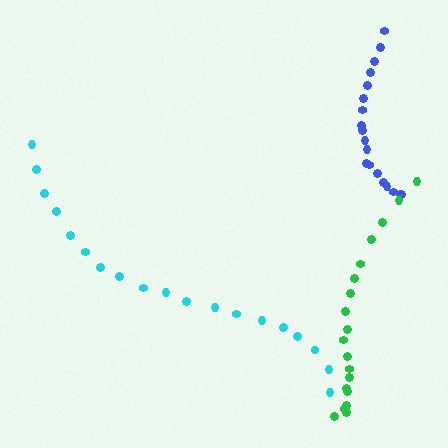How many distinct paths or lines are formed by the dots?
There are 3 distinct paths.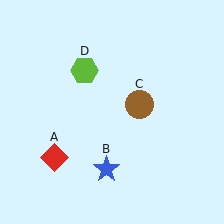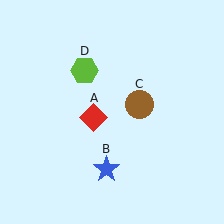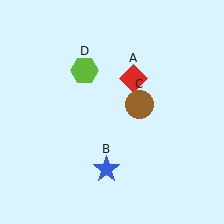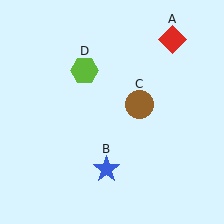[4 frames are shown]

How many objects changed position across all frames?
1 object changed position: red diamond (object A).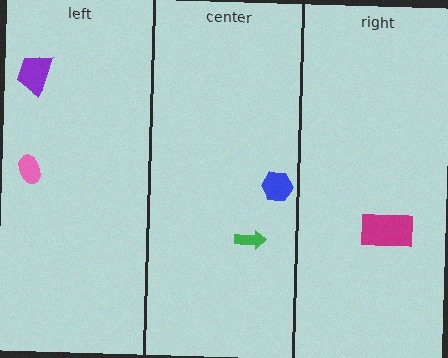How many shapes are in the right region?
1.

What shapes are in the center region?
The green arrow, the blue hexagon.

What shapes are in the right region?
The magenta rectangle.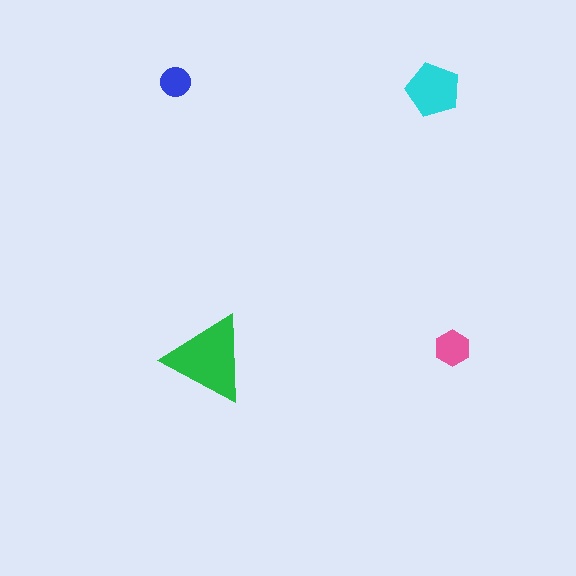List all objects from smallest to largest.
The blue circle, the pink hexagon, the cyan pentagon, the green triangle.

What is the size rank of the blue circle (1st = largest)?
4th.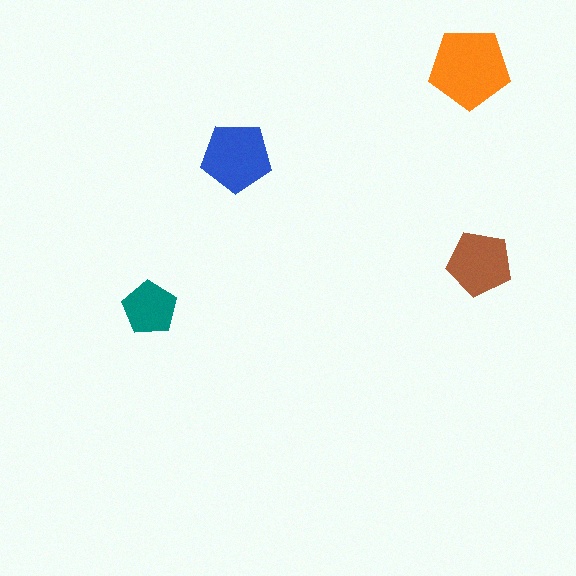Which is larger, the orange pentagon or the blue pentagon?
The orange one.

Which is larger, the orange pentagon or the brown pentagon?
The orange one.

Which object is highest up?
The orange pentagon is topmost.